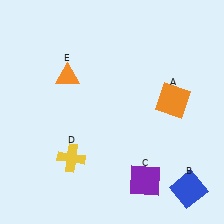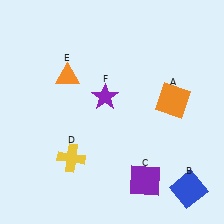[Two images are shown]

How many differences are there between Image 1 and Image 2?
There is 1 difference between the two images.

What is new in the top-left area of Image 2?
A purple star (F) was added in the top-left area of Image 2.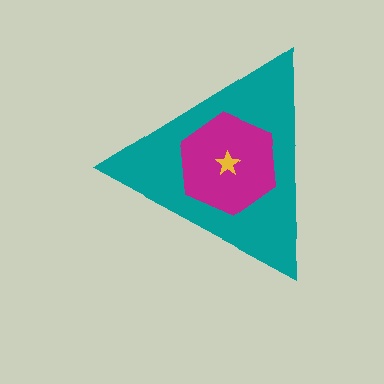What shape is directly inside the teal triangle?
The magenta hexagon.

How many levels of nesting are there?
3.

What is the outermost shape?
The teal triangle.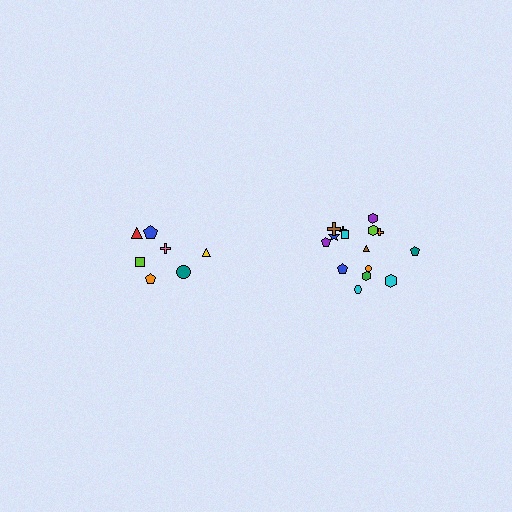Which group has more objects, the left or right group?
The right group.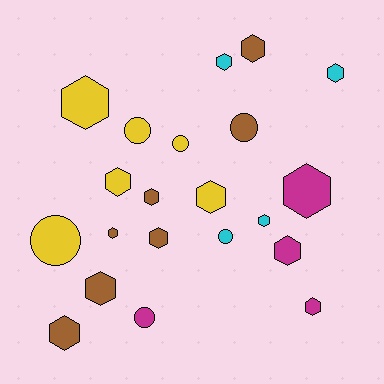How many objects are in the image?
There are 21 objects.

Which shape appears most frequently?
Hexagon, with 15 objects.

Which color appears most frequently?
Brown, with 7 objects.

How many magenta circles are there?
There is 1 magenta circle.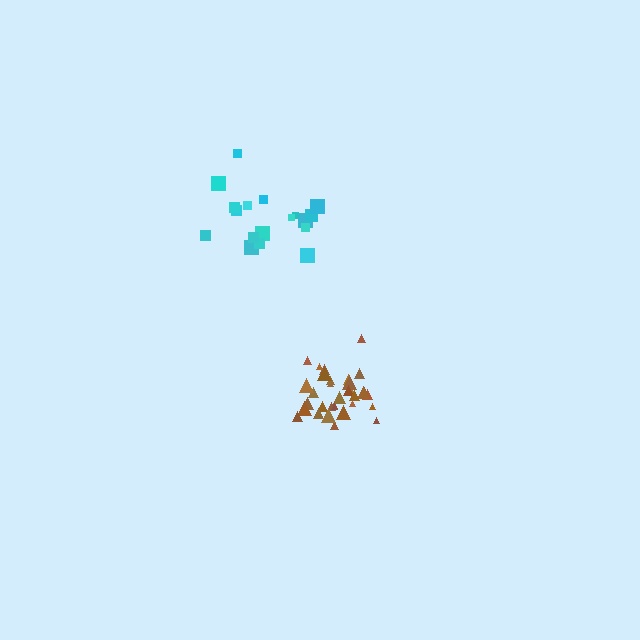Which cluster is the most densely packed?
Brown.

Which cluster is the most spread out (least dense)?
Cyan.